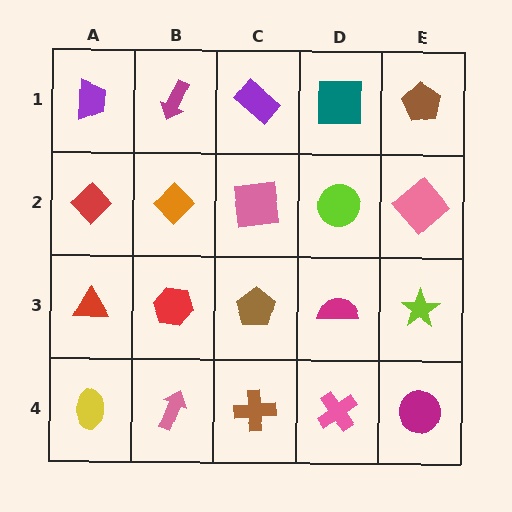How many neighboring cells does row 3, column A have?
3.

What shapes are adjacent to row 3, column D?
A lime circle (row 2, column D), a pink cross (row 4, column D), a brown pentagon (row 3, column C), a lime star (row 3, column E).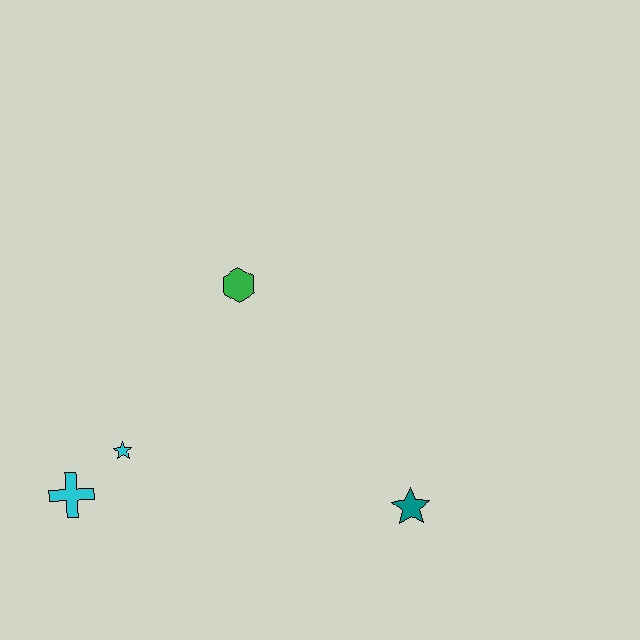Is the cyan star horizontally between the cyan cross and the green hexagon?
Yes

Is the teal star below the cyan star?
Yes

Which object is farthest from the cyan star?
The teal star is farthest from the cyan star.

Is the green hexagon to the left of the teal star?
Yes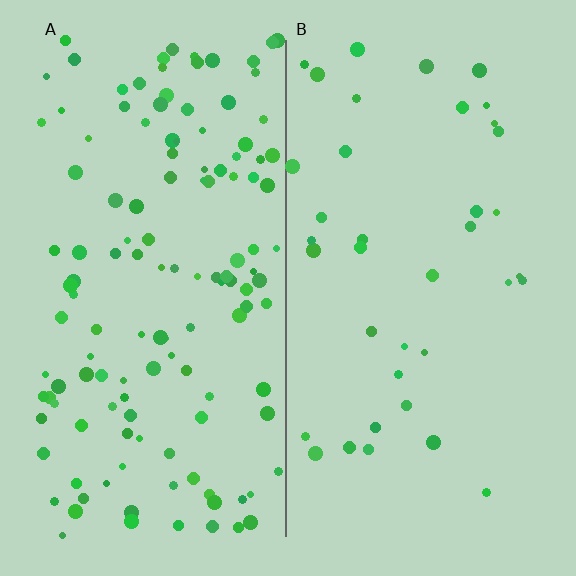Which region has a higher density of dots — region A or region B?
A (the left).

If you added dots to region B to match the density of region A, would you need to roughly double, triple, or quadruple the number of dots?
Approximately triple.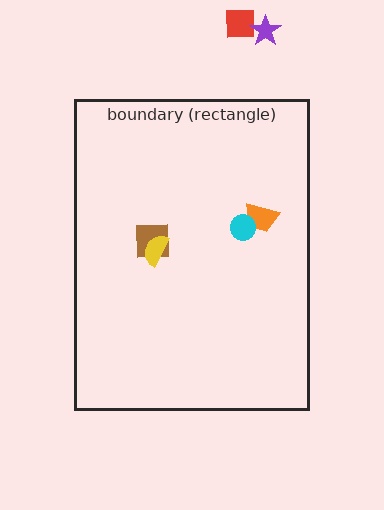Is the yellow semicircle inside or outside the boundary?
Inside.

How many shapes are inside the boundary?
4 inside, 2 outside.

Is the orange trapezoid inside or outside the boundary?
Inside.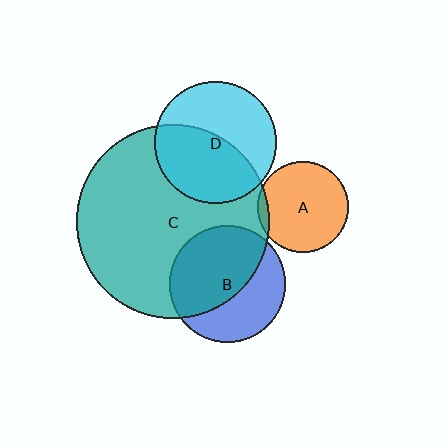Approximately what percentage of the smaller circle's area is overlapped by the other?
Approximately 60%.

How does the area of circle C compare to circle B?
Approximately 2.8 times.